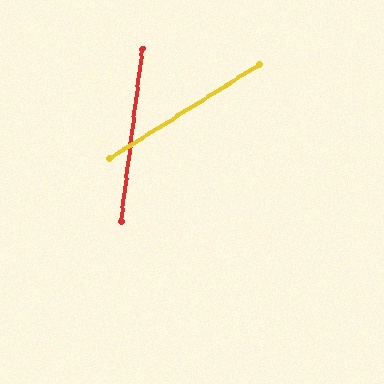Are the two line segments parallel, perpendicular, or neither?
Neither parallel nor perpendicular — they differ by about 51°.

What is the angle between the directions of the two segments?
Approximately 51 degrees.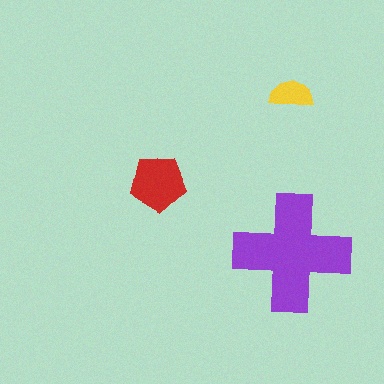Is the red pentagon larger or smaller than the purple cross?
Smaller.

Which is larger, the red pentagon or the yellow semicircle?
The red pentagon.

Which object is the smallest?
The yellow semicircle.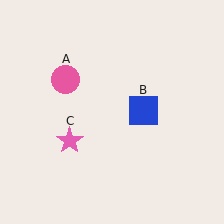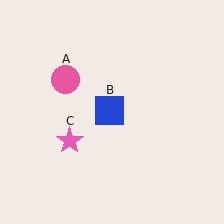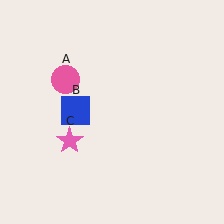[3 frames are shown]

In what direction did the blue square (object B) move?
The blue square (object B) moved left.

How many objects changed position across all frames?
1 object changed position: blue square (object B).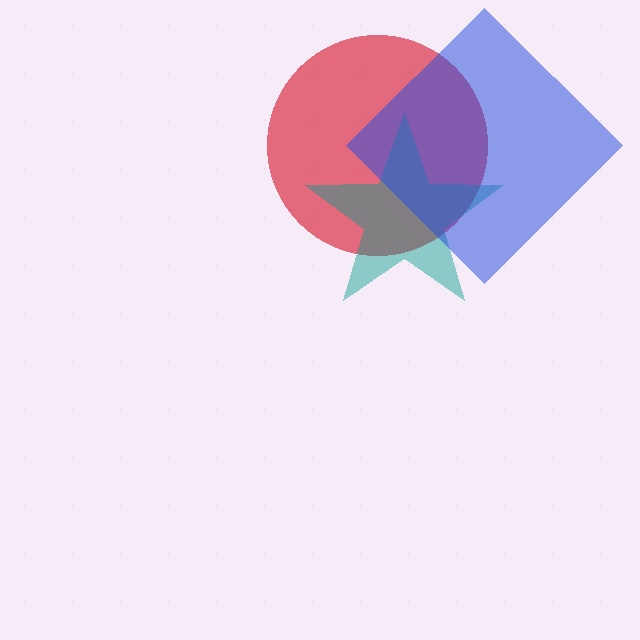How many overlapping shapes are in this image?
There are 3 overlapping shapes in the image.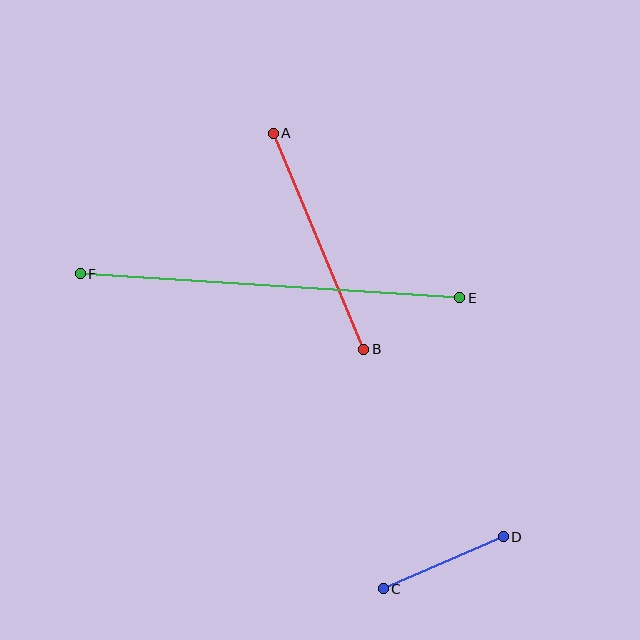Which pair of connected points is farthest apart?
Points E and F are farthest apart.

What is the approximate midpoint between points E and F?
The midpoint is at approximately (270, 286) pixels.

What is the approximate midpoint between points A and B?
The midpoint is at approximately (319, 241) pixels.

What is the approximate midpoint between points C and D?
The midpoint is at approximately (443, 563) pixels.